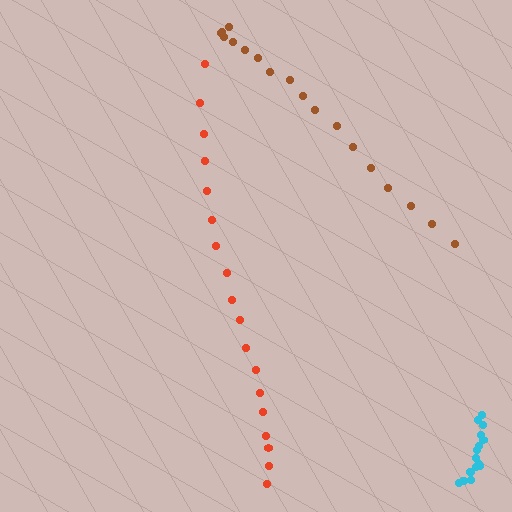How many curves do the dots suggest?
There are 3 distinct paths.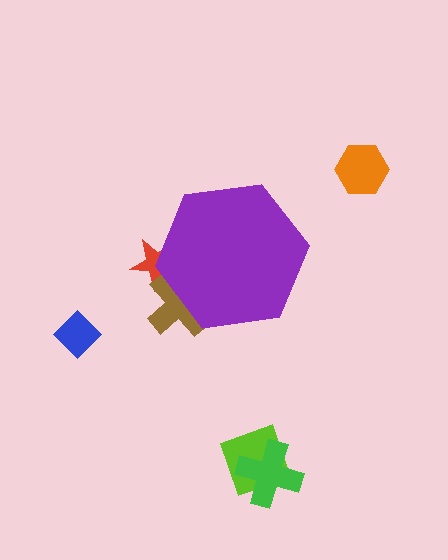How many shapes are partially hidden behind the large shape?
2 shapes are partially hidden.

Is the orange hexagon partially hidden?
No, the orange hexagon is fully visible.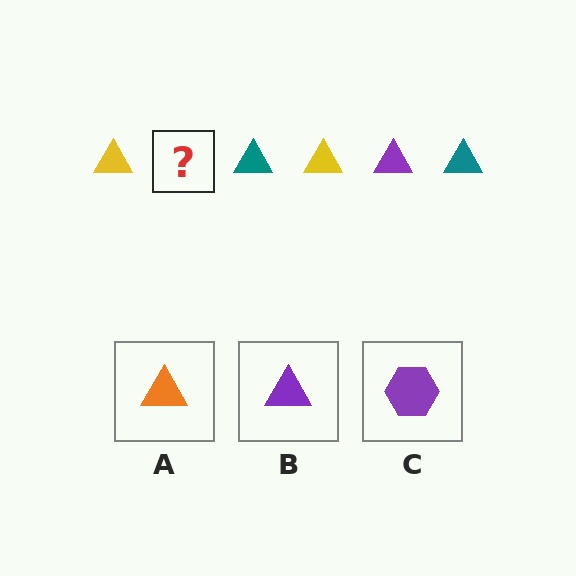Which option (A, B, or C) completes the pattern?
B.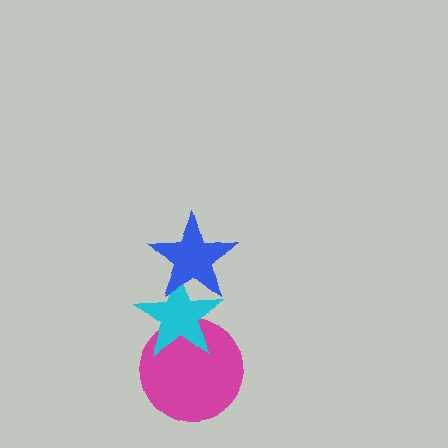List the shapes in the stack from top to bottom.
From top to bottom: the blue star, the cyan star, the magenta circle.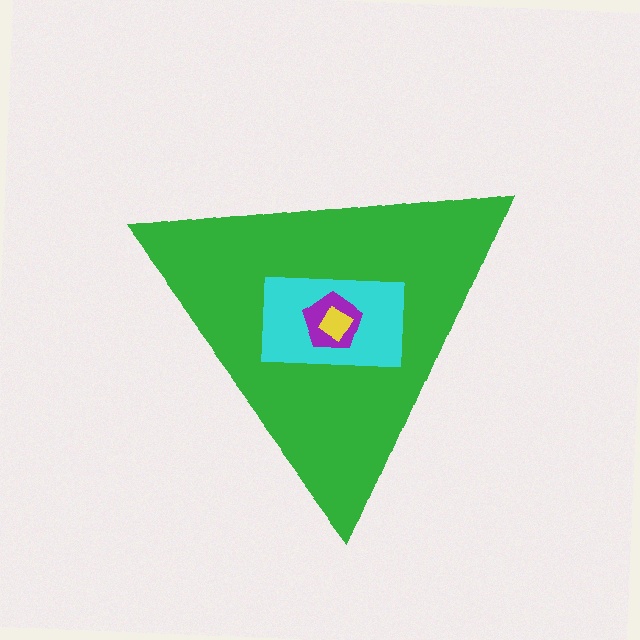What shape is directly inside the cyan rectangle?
The purple pentagon.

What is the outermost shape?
The green triangle.